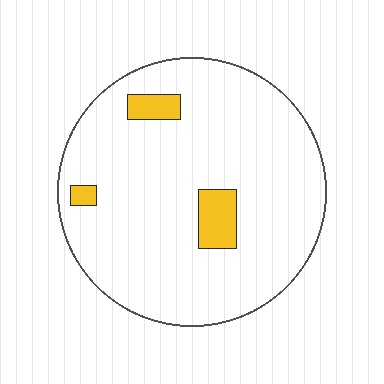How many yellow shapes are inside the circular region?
3.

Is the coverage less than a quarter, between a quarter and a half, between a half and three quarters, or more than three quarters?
Less than a quarter.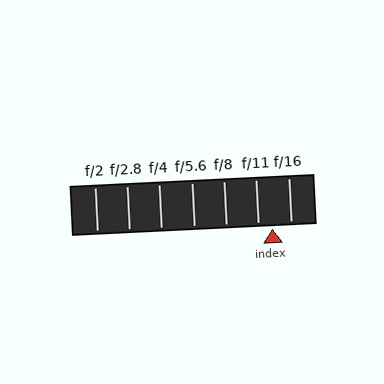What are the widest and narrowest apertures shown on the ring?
The widest aperture shown is f/2 and the narrowest is f/16.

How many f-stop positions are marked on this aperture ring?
There are 7 f-stop positions marked.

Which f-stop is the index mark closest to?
The index mark is closest to f/11.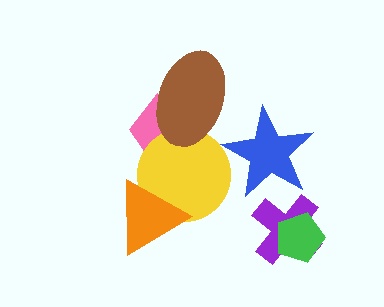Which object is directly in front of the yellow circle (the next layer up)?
The brown ellipse is directly in front of the yellow circle.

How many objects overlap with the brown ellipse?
2 objects overlap with the brown ellipse.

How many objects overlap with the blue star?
0 objects overlap with the blue star.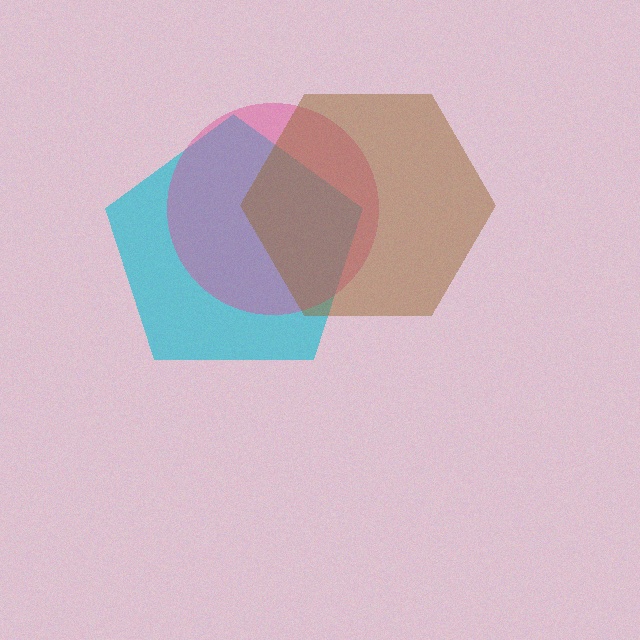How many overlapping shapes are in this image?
There are 3 overlapping shapes in the image.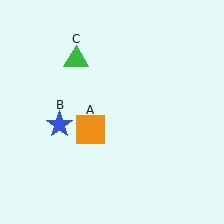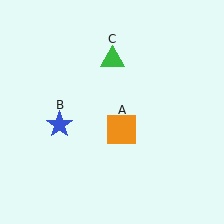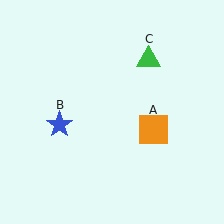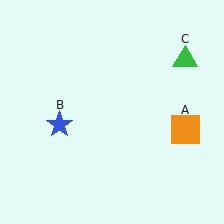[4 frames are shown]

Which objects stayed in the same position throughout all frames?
Blue star (object B) remained stationary.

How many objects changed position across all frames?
2 objects changed position: orange square (object A), green triangle (object C).